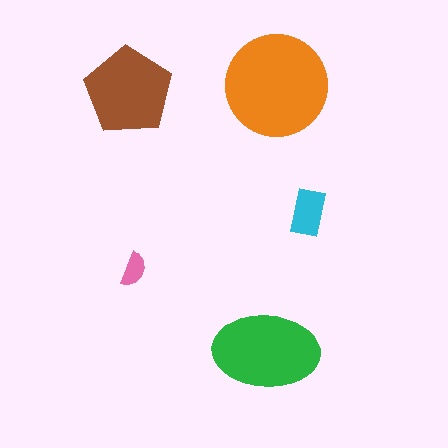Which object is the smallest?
The pink semicircle.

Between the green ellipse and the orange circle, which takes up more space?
The orange circle.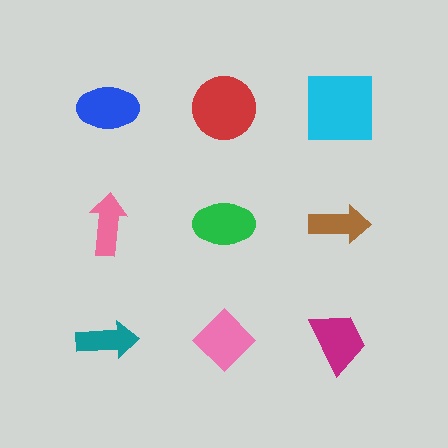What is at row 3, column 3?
A magenta trapezoid.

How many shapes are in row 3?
3 shapes.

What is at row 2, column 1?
A pink arrow.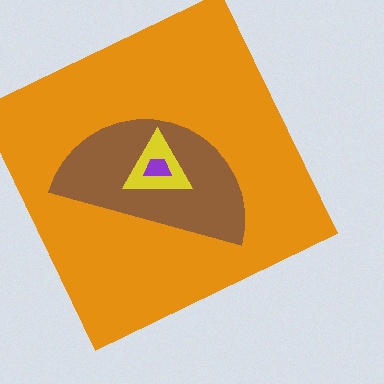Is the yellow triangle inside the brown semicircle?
Yes.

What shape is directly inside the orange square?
The brown semicircle.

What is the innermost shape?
The purple trapezoid.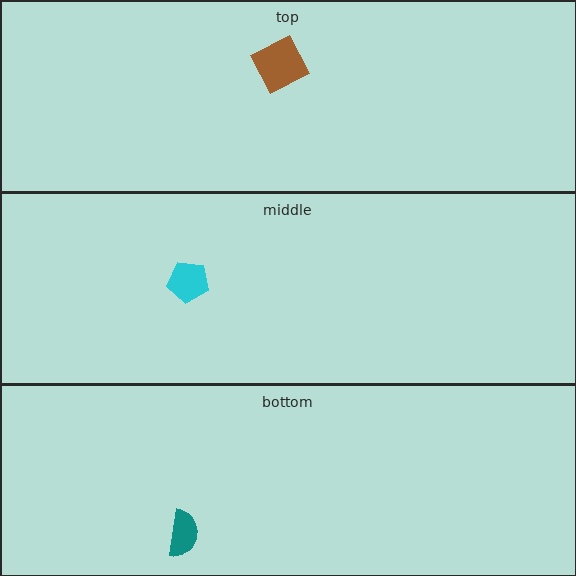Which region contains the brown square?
The top region.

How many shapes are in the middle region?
1.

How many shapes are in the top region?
1.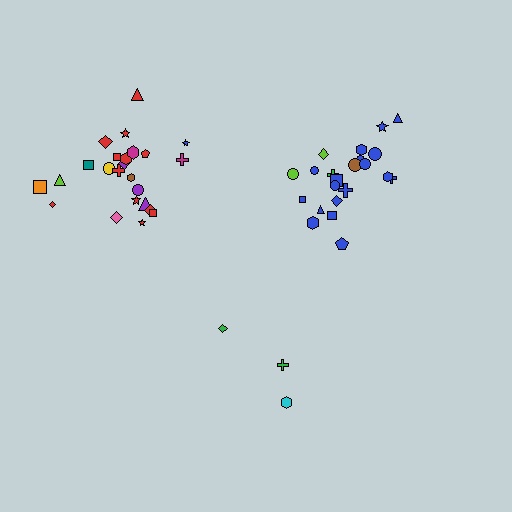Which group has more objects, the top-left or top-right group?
The top-left group.